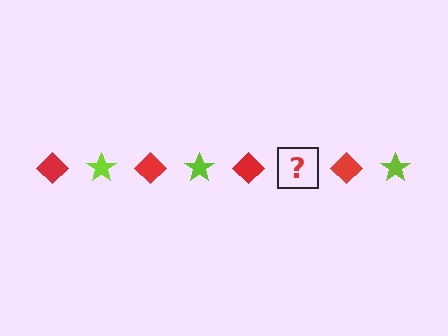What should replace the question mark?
The question mark should be replaced with a lime star.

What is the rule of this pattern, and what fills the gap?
The rule is that the pattern alternates between red diamond and lime star. The gap should be filled with a lime star.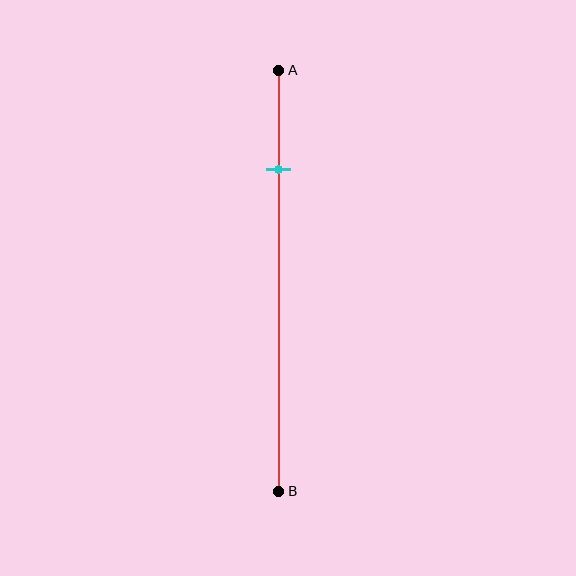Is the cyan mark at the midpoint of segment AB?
No, the mark is at about 25% from A, not at the 50% midpoint.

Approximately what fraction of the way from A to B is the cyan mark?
The cyan mark is approximately 25% of the way from A to B.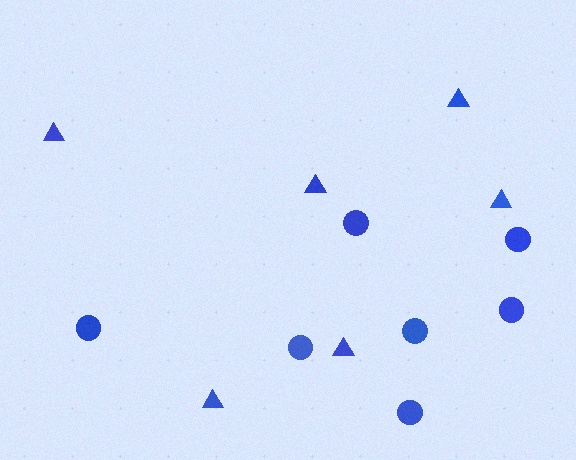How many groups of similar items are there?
There are 2 groups: one group of circles (7) and one group of triangles (6).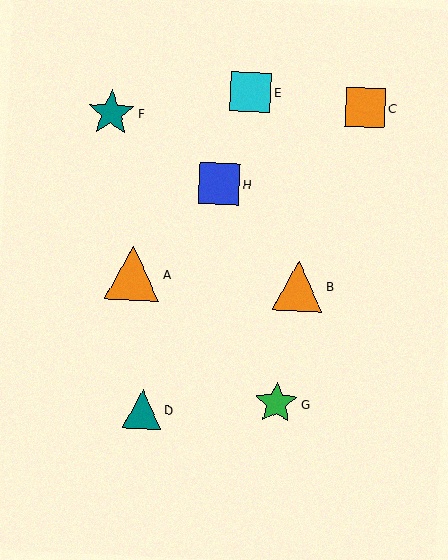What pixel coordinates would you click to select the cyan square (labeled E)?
Click at (251, 92) to select the cyan square E.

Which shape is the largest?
The orange triangle (labeled A) is the largest.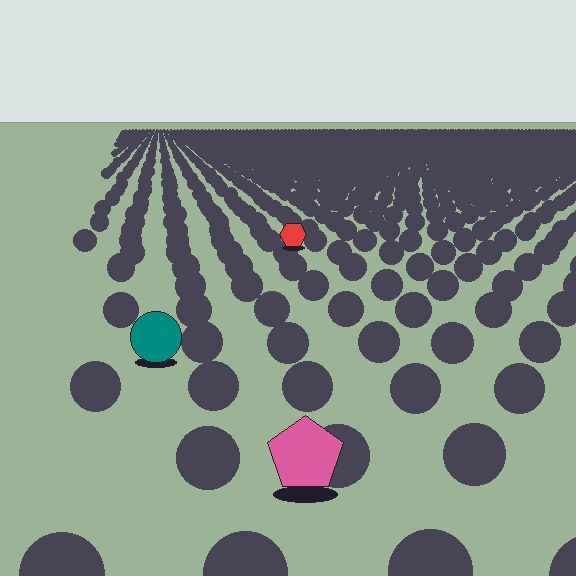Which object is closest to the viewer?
The pink pentagon is closest. The texture marks near it are larger and more spread out.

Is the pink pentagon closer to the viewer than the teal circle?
Yes. The pink pentagon is closer — you can tell from the texture gradient: the ground texture is coarser near it.